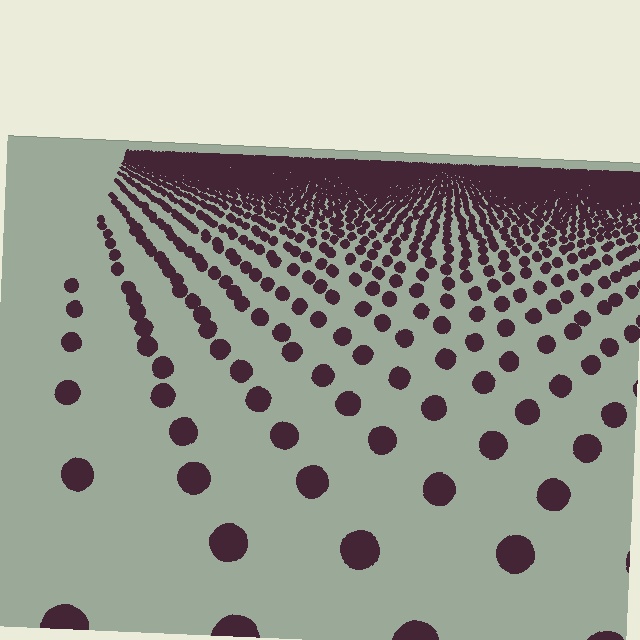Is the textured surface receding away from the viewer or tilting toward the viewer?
The surface is receding away from the viewer. Texture elements get smaller and denser toward the top.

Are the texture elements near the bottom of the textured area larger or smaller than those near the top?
Larger. Near the bottom, elements are closer to the viewer and appear at a bigger on-screen size.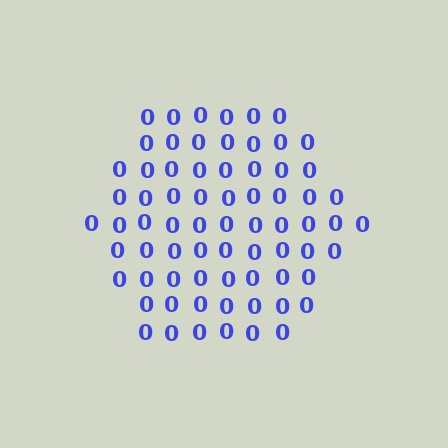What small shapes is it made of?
It is made of small digit 0's.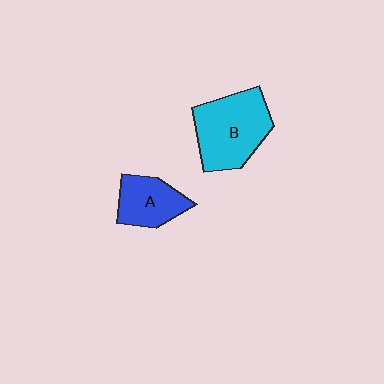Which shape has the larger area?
Shape B (cyan).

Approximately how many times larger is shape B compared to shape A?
Approximately 1.6 times.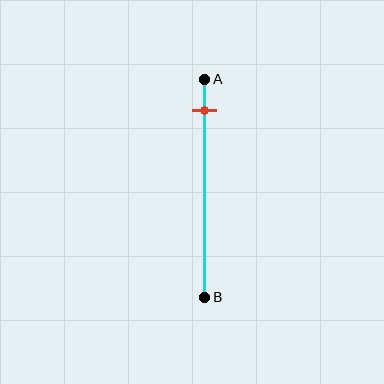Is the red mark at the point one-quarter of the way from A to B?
No, the mark is at about 15% from A, not at the 25% one-quarter point.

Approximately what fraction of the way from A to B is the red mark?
The red mark is approximately 15% of the way from A to B.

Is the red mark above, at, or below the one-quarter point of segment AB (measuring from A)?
The red mark is above the one-quarter point of segment AB.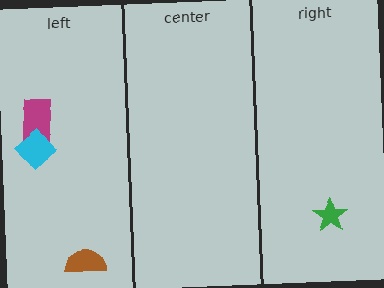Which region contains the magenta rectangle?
The left region.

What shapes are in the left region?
The brown semicircle, the magenta rectangle, the cyan diamond.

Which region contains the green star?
The right region.